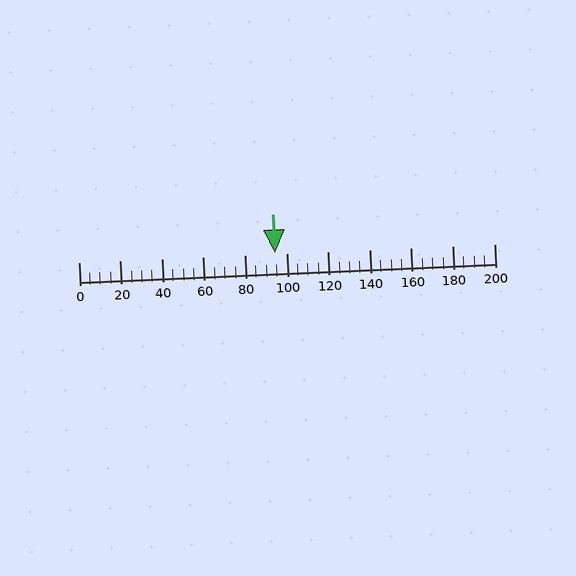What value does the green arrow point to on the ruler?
The green arrow points to approximately 94.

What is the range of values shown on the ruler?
The ruler shows values from 0 to 200.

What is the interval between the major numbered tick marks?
The major tick marks are spaced 20 units apart.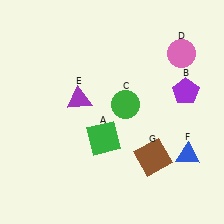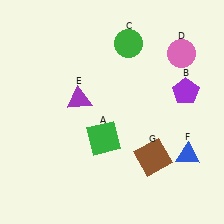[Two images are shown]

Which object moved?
The green circle (C) moved up.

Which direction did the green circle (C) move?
The green circle (C) moved up.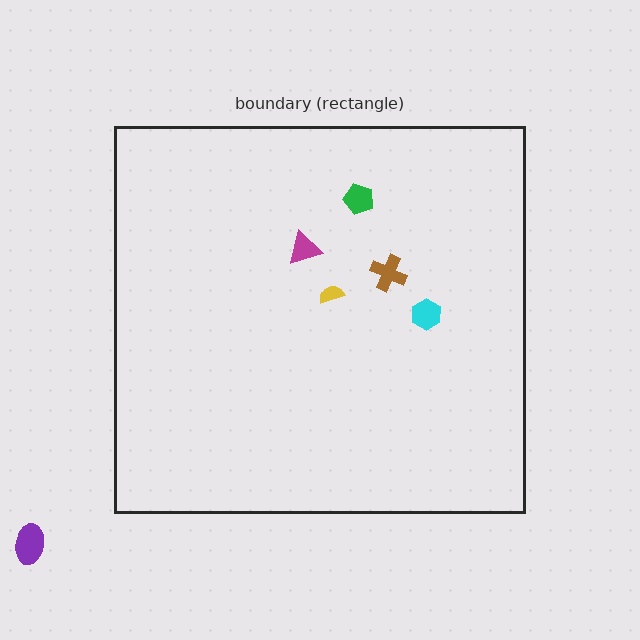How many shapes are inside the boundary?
5 inside, 1 outside.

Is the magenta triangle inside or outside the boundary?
Inside.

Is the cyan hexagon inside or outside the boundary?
Inside.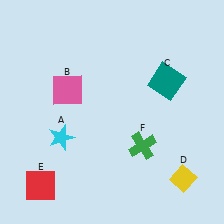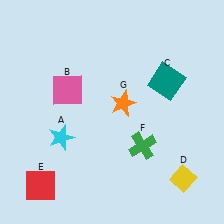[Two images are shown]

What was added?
An orange star (G) was added in Image 2.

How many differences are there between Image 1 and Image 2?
There is 1 difference between the two images.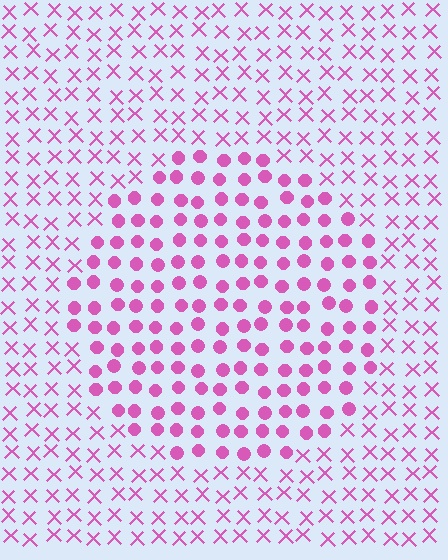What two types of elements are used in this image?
The image uses circles inside the circle region and X marks outside it.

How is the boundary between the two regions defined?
The boundary is defined by a change in element shape: circles inside vs. X marks outside. All elements share the same color and spacing.